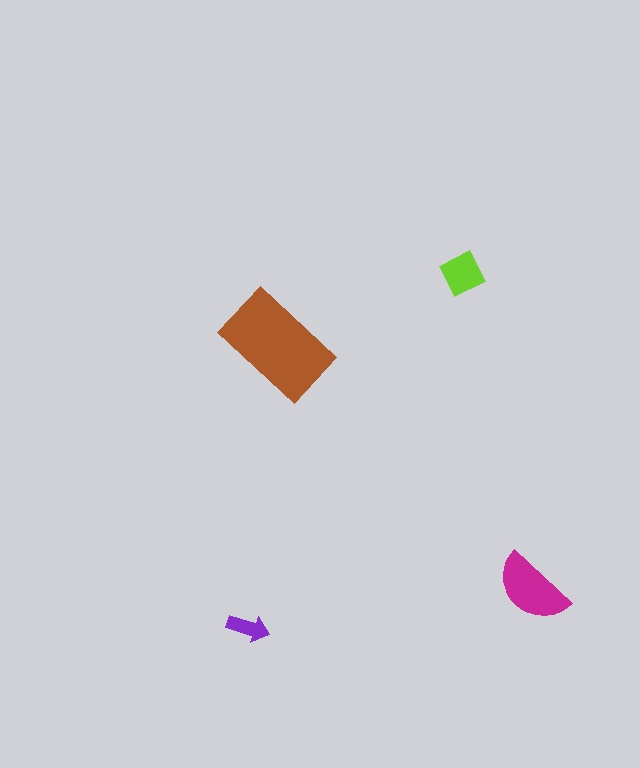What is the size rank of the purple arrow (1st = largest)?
4th.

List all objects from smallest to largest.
The purple arrow, the lime diamond, the magenta semicircle, the brown rectangle.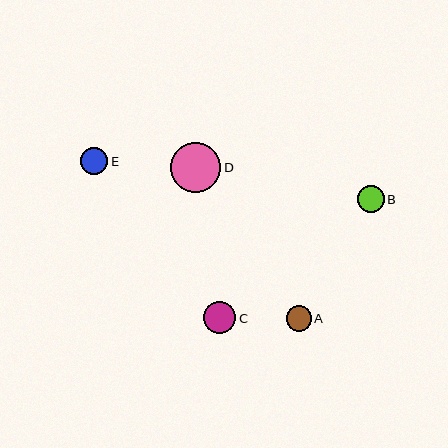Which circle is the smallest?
Circle A is the smallest with a size of approximately 25 pixels.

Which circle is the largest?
Circle D is the largest with a size of approximately 50 pixels.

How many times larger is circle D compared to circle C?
Circle D is approximately 1.5 times the size of circle C.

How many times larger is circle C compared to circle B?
Circle C is approximately 1.2 times the size of circle B.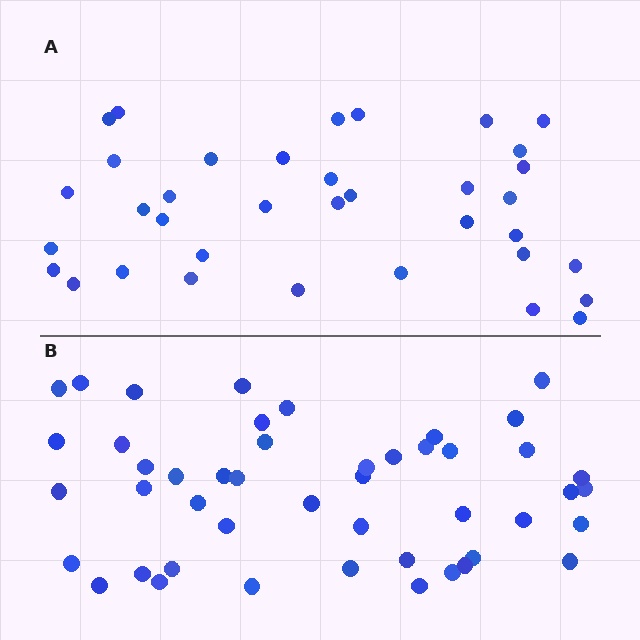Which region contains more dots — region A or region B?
Region B (the bottom region) has more dots.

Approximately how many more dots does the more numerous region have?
Region B has roughly 12 or so more dots than region A.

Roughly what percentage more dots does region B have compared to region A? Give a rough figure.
About 30% more.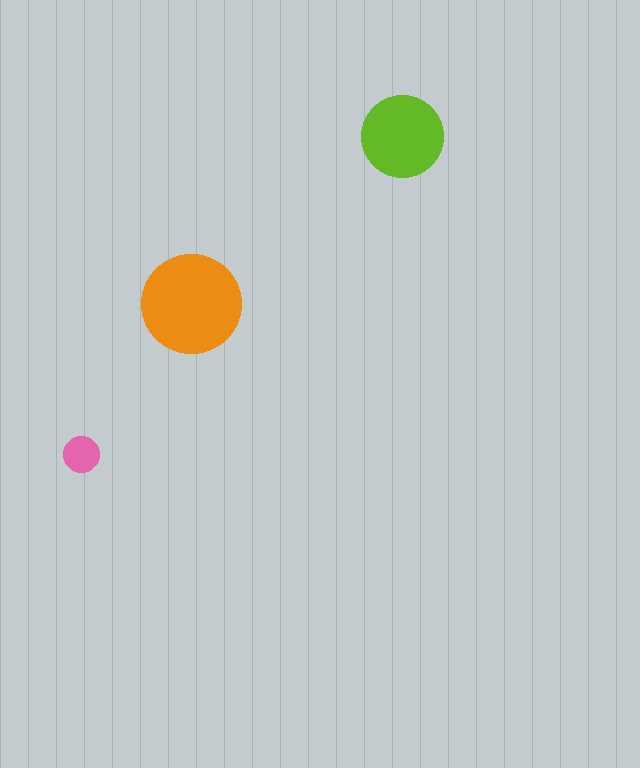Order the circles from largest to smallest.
the orange one, the lime one, the pink one.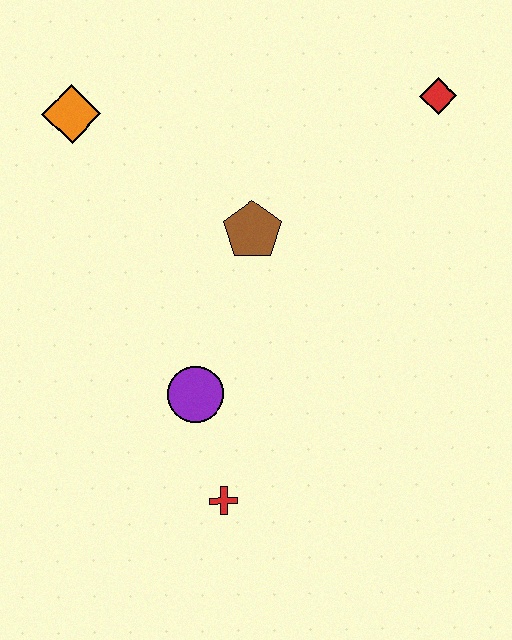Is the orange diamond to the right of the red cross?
No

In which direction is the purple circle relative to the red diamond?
The purple circle is below the red diamond.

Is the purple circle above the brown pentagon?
No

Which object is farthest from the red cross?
The red diamond is farthest from the red cross.